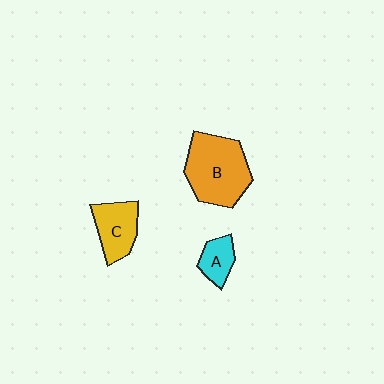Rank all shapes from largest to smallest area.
From largest to smallest: B (orange), C (yellow), A (cyan).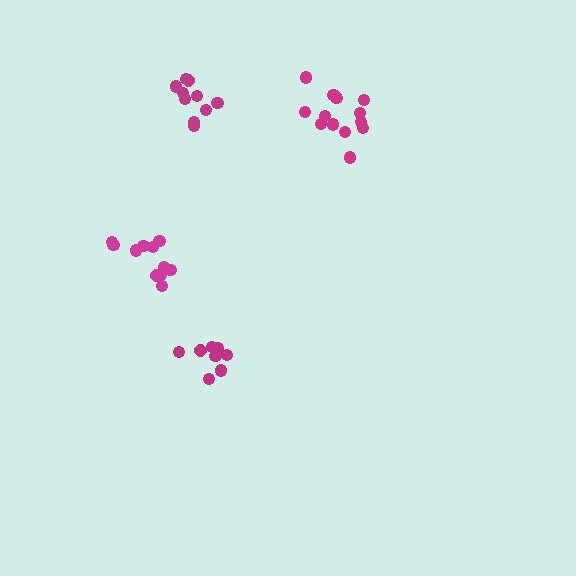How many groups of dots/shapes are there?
There are 4 groups.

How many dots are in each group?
Group 1: 14 dots, Group 2: 8 dots, Group 3: 11 dots, Group 4: 10 dots (43 total).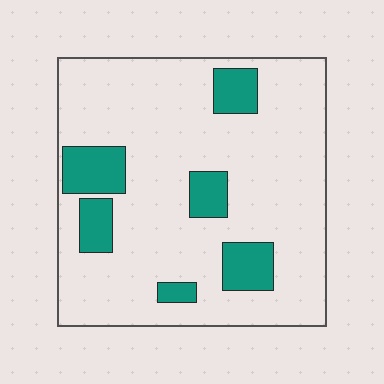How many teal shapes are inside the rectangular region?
6.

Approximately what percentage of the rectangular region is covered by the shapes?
Approximately 15%.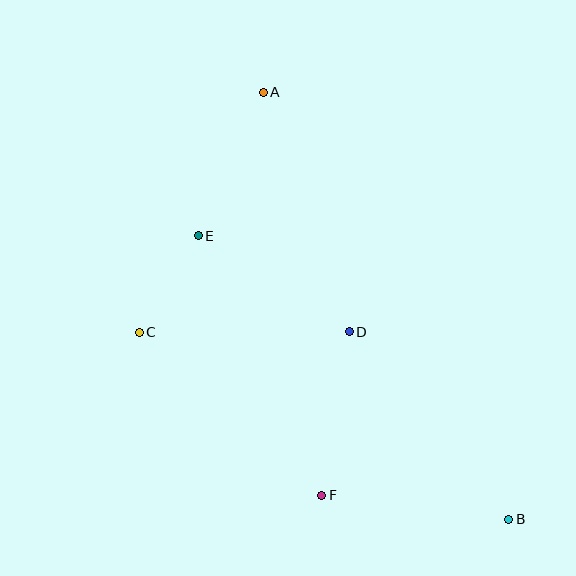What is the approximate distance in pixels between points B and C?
The distance between B and C is approximately 414 pixels.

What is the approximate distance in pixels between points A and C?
The distance between A and C is approximately 270 pixels.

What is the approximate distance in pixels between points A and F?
The distance between A and F is approximately 407 pixels.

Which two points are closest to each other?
Points C and E are closest to each other.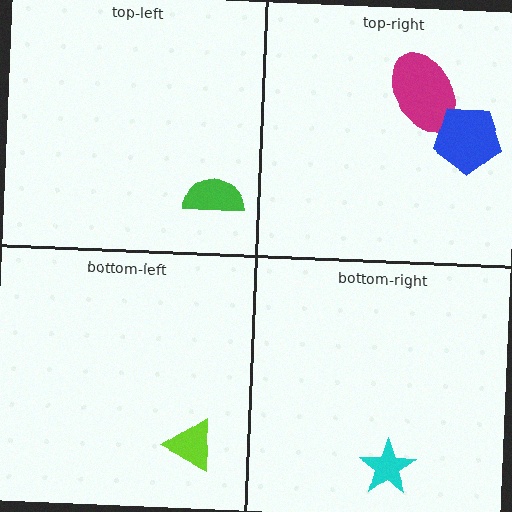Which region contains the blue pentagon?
The top-right region.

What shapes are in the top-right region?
The magenta ellipse, the blue pentagon.